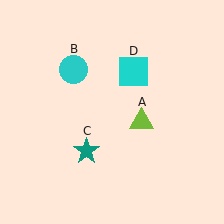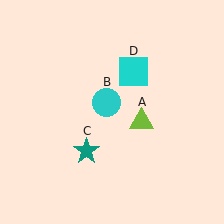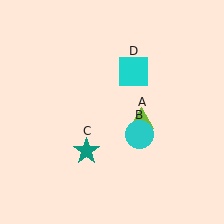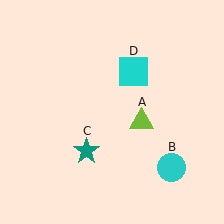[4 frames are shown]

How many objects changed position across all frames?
1 object changed position: cyan circle (object B).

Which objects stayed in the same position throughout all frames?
Lime triangle (object A) and teal star (object C) and cyan square (object D) remained stationary.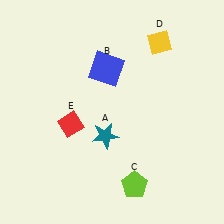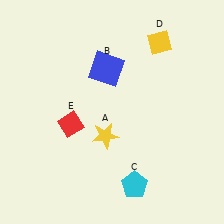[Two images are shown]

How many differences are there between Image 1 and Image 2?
There are 2 differences between the two images.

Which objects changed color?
A changed from teal to yellow. C changed from lime to cyan.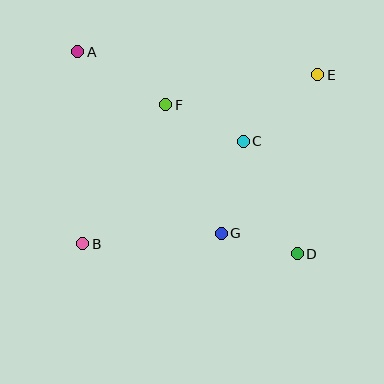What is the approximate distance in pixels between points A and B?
The distance between A and B is approximately 192 pixels.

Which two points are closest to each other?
Points D and G are closest to each other.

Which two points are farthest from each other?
Points A and D are farthest from each other.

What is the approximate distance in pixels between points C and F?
The distance between C and F is approximately 86 pixels.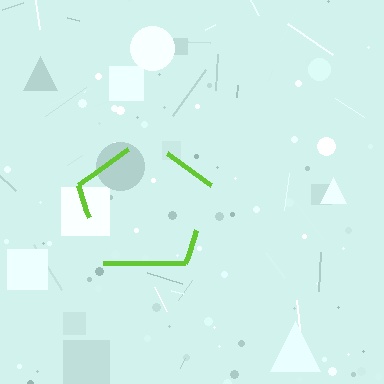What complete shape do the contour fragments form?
The contour fragments form a pentagon.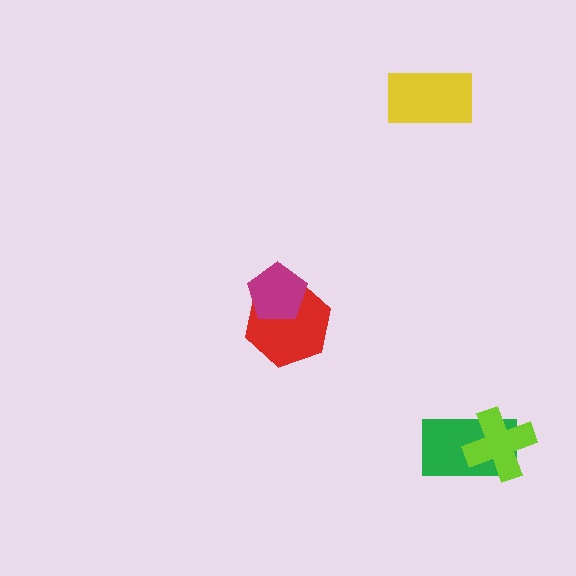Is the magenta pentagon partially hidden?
No, no other shape covers it.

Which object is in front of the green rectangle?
The lime cross is in front of the green rectangle.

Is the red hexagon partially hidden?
Yes, it is partially covered by another shape.